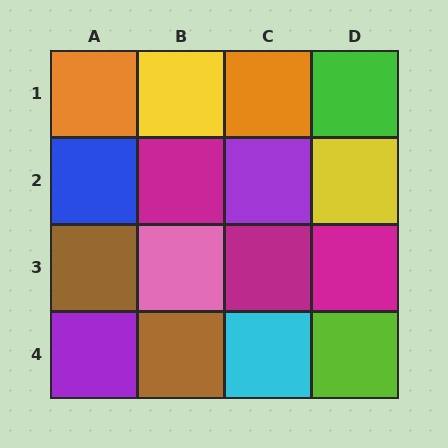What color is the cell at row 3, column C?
Magenta.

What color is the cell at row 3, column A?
Brown.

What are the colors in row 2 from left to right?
Blue, magenta, purple, yellow.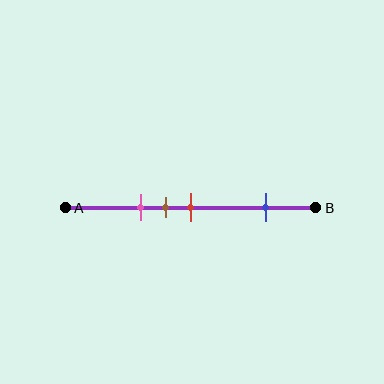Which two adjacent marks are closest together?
The brown and red marks are the closest adjacent pair.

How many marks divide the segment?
There are 4 marks dividing the segment.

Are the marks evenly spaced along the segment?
No, the marks are not evenly spaced.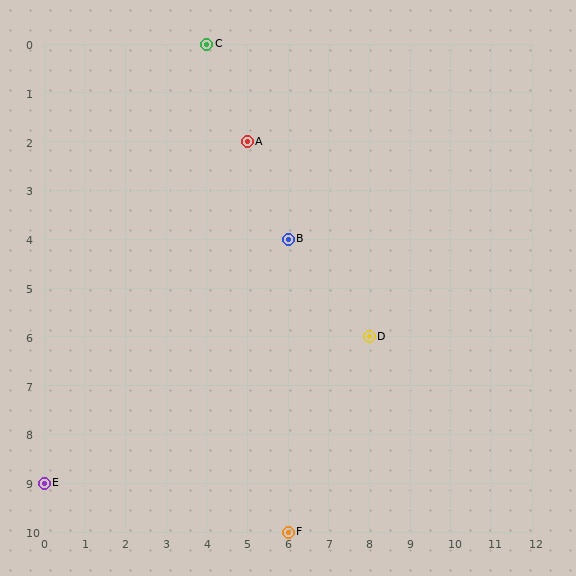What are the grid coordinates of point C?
Point C is at grid coordinates (4, 0).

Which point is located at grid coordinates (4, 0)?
Point C is at (4, 0).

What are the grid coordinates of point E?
Point E is at grid coordinates (0, 9).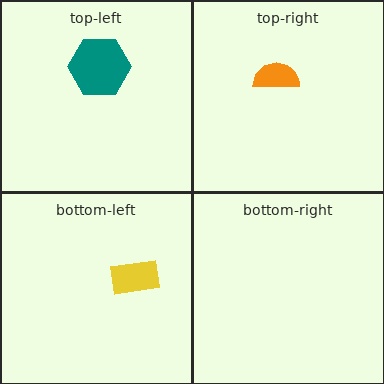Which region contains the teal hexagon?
The top-left region.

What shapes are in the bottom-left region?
The yellow rectangle.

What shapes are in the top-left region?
The teal hexagon.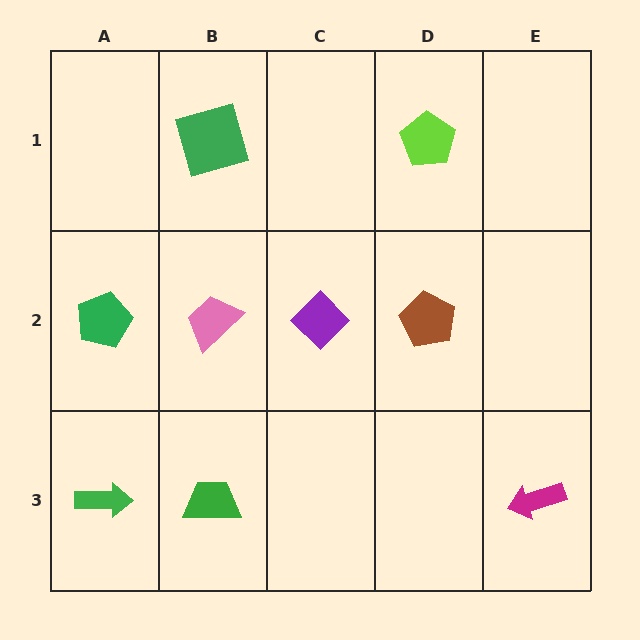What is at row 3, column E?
A magenta arrow.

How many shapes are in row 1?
2 shapes.